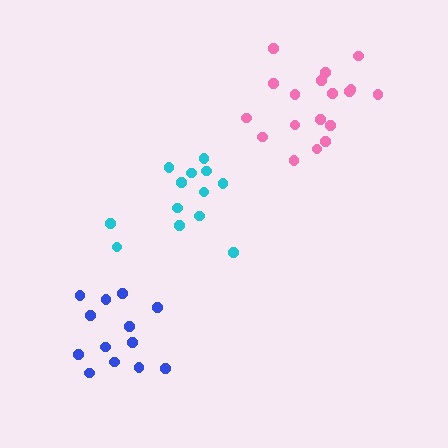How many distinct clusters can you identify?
There are 3 distinct clusters.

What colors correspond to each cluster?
The clusters are colored: cyan, pink, blue.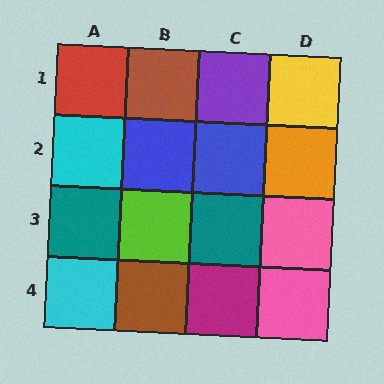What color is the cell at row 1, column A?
Red.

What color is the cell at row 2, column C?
Blue.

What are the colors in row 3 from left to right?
Teal, lime, teal, pink.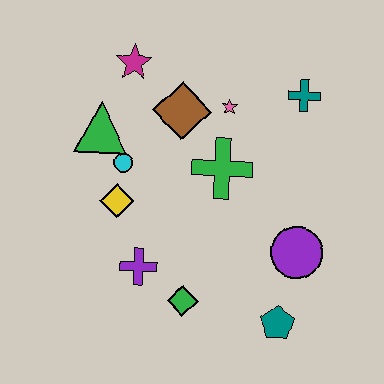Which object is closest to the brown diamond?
The pink star is closest to the brown diamond.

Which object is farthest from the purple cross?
The teal cross is farthest from the purple cross.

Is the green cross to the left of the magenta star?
No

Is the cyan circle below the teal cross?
Yes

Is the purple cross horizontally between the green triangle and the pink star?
Yes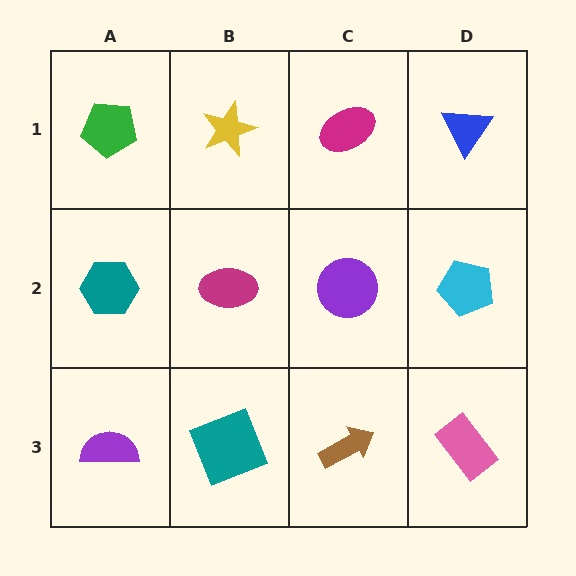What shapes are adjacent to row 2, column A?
A green pentagon (row 1, column A), a purple semicircle (row 3, column A), a magenta ellipse (row 2, column B).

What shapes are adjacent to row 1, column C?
A purple circle (row 2, column C), a yellow star (row 1, column B), a blue triangle (row 1, column D).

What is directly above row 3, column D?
A cyan pentagon.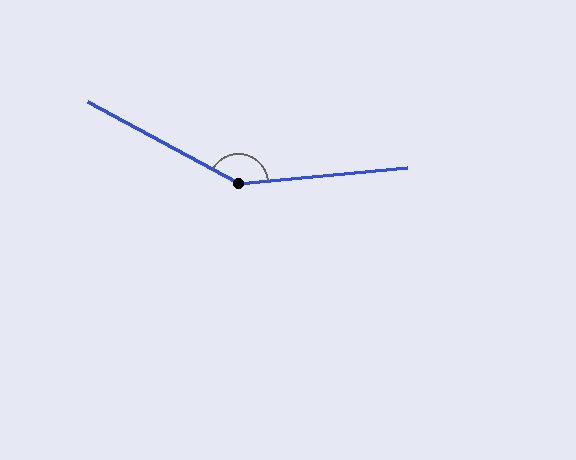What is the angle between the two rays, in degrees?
Approximately 146 degrees.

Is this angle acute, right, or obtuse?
It is obtuse.